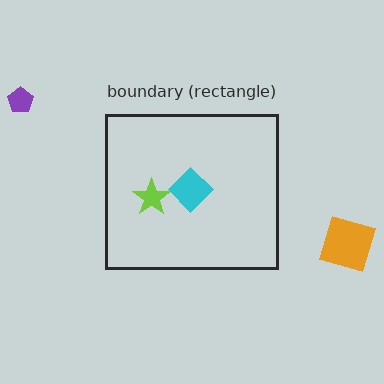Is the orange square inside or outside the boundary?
Outside.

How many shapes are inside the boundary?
2 inside, 2 outside.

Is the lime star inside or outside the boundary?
Inside.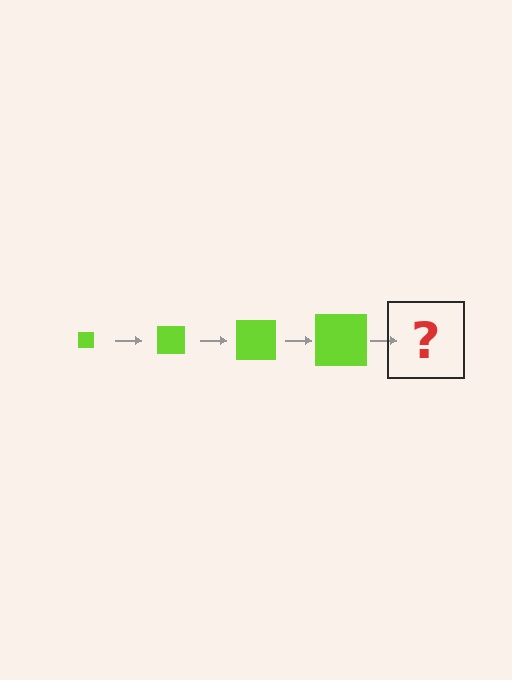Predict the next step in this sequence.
The next step is a lime square, larger than the previous one.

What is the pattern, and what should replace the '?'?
The pattern is that the square gets progressively larger each step. The '?' should be a lime square, larger than the previous one.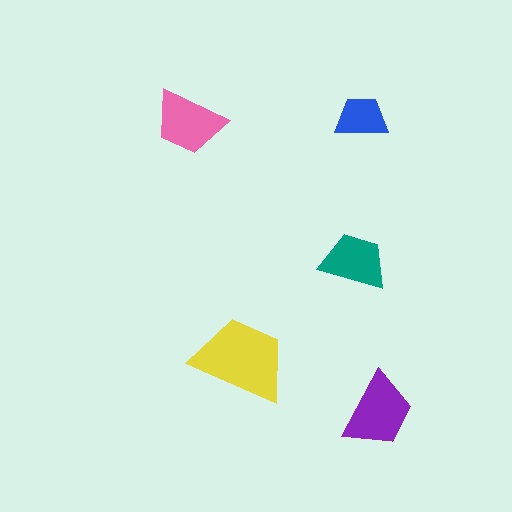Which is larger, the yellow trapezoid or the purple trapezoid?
The yellow one.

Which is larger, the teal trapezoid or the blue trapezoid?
The teal one.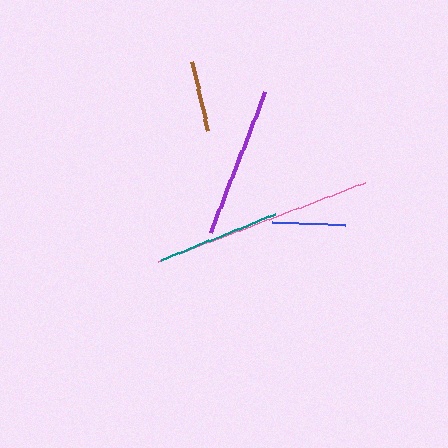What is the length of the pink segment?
The pink segment is approximately 223 pixels long.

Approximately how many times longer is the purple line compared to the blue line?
The purple line is approximately 2.0 times the length of the blue line.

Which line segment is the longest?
The pink line is the longest at approximately 223 pixels.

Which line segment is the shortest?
The brown line is the shortest at approximately 72 pixels.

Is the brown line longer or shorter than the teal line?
The teal line is longer than the brown line.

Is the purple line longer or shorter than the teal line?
The purple line is longer than the teal line.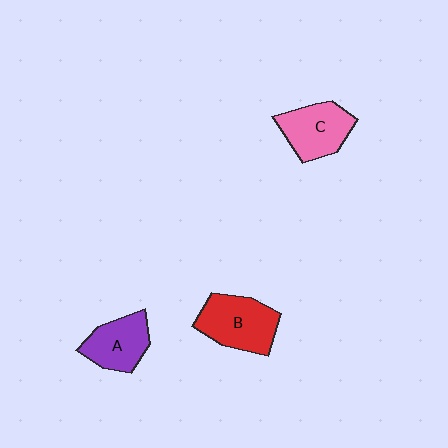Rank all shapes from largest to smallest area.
From largest to smallest: B (red), C (pink), A (purple).